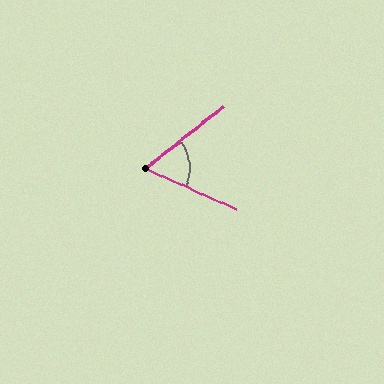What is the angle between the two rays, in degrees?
Approximately 62 degrees.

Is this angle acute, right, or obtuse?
It is acute.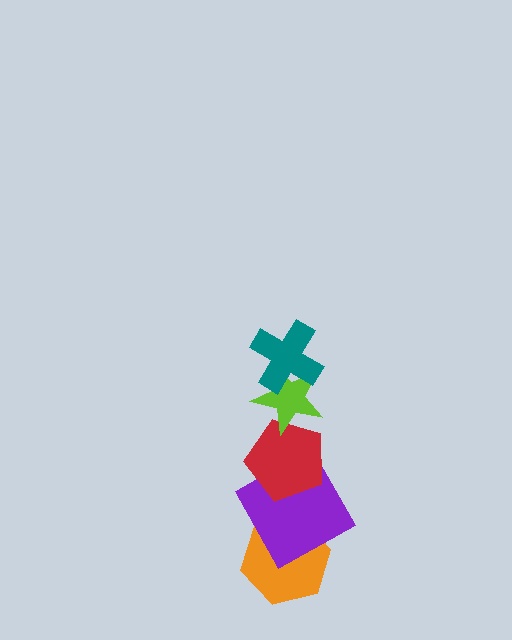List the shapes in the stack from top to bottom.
From top to bottom: the teal cross, the lime star, the red pentagon, the purple square, the orange hexagon.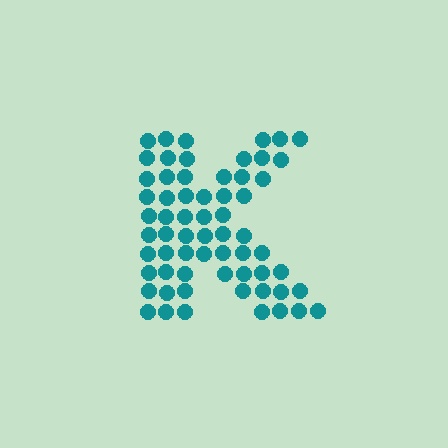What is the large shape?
The large shape is the letter K.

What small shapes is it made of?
It is made of small circles.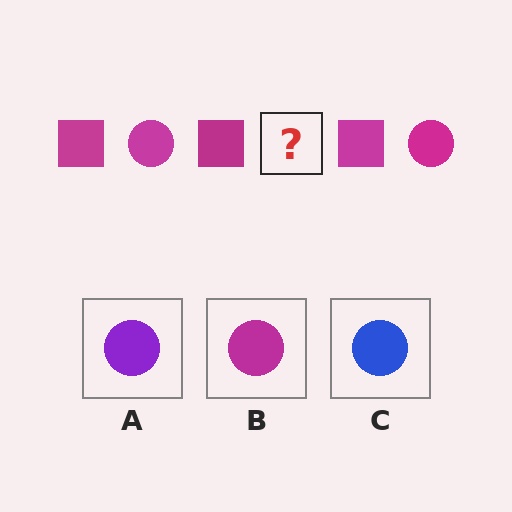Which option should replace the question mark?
Option B.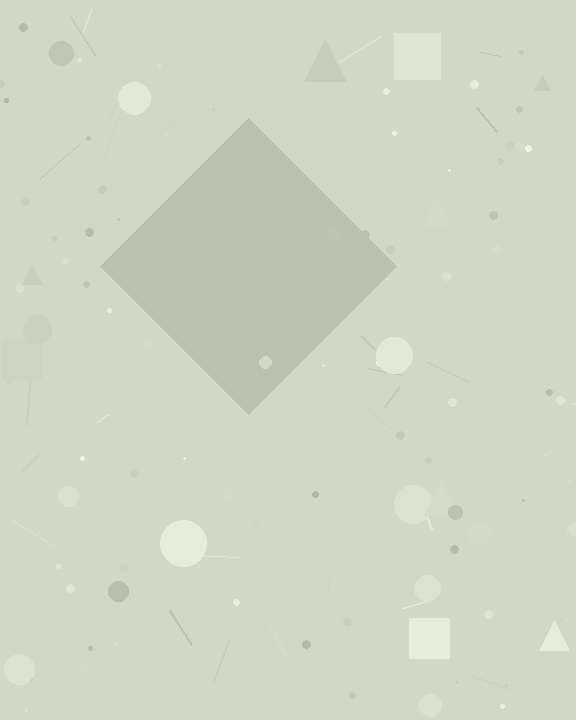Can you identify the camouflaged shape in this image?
The camouflaged shape is a diamond.